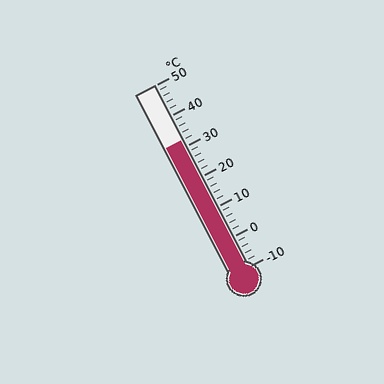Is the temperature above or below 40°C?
The temperature is below 40°C.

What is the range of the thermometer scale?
The thermometer scale ranges from -10°C to 50°C.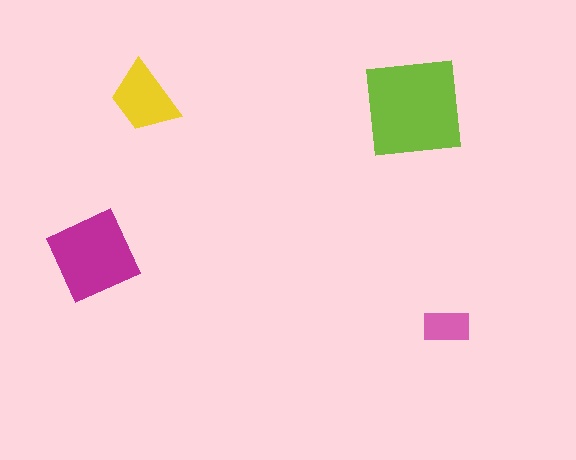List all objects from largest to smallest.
The lime square, the magenta square, the yellow trapezoid, the pink rectangle.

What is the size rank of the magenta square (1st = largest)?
2nd.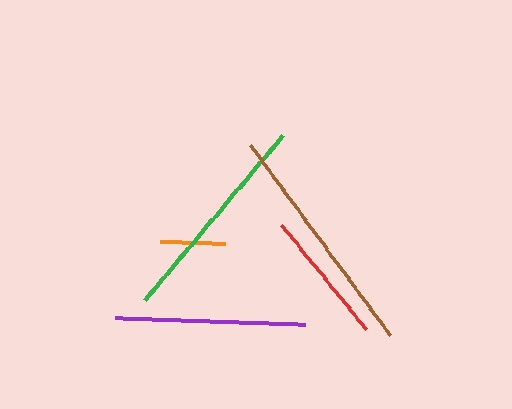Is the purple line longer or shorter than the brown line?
The brown line is longer than the purple line.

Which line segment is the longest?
The brown line is the longest at approximately 236 pixels.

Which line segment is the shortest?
The orange line is the shortest at approximately 65 pixels.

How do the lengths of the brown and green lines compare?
The brown and green lines are approximately the same length.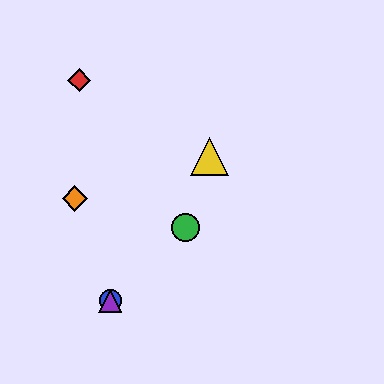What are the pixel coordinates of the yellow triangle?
The yellow triangle is at (209, 157).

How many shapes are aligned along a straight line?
3 shapes (the blue circle, the green circle, the purple triangle) are aligned along a straight line.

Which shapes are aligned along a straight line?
The blue circle, the green circle, the purple triangle are aligned along a straight line.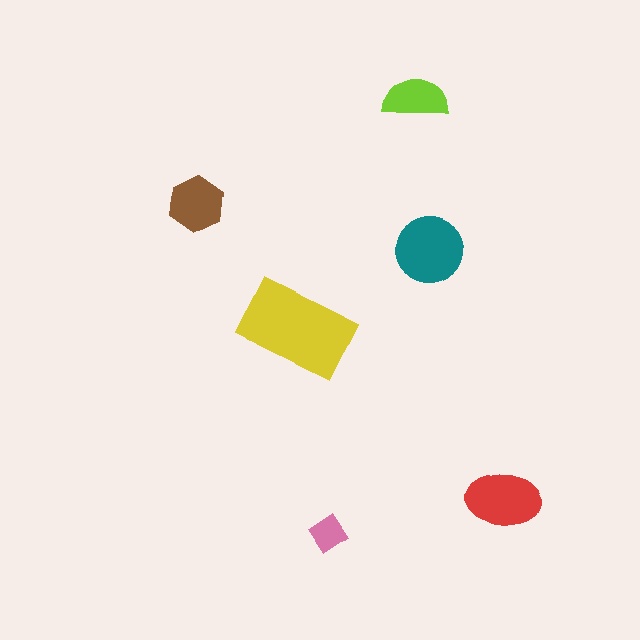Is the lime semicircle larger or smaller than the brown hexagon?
Smaller.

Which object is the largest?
The yellow rectangle.